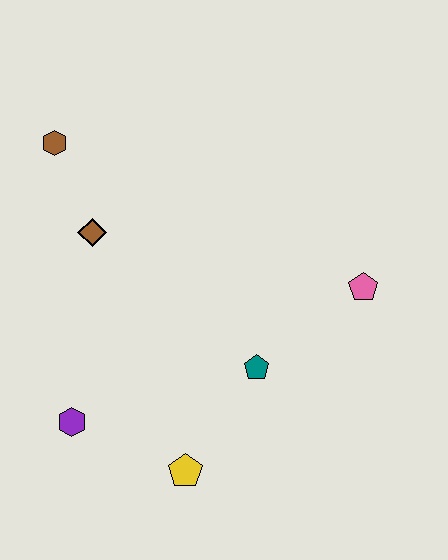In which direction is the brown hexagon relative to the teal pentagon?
The brown hexagon is above the teal pentagon.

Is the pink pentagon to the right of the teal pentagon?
Yes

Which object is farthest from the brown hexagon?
The yellow pentagon is farthest from the brown hexagon.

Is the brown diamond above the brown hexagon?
No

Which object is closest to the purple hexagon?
The yellow pentagon is closest to the purple hexagon.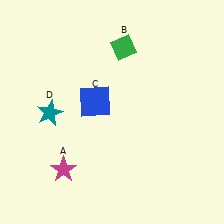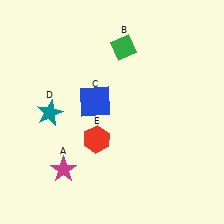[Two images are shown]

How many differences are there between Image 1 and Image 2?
There is 1 difference between the two images.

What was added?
A red hexagon (E) was added in Image 2.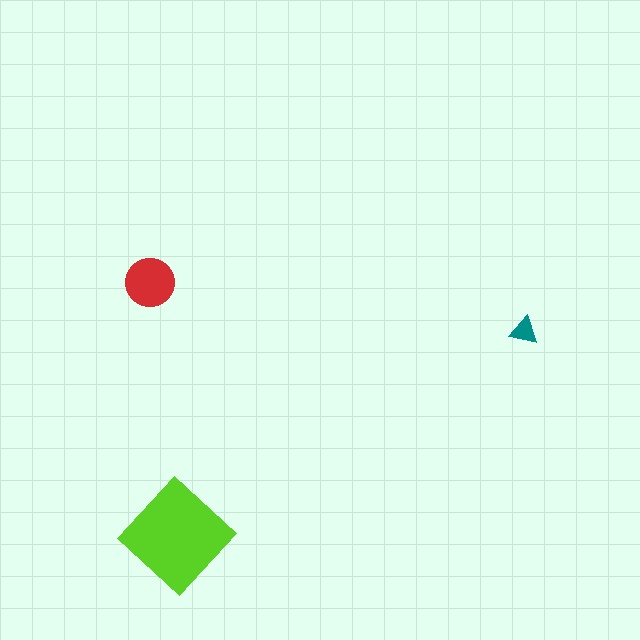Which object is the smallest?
The teal triangle.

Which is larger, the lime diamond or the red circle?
The lime diamond.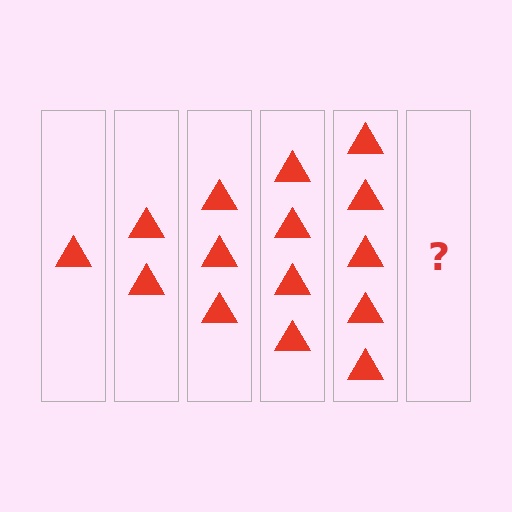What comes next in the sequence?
The next element should be 6 triangles.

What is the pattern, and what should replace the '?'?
The pattern is that each step adds one more triangle. The '?' should be 6 triangles.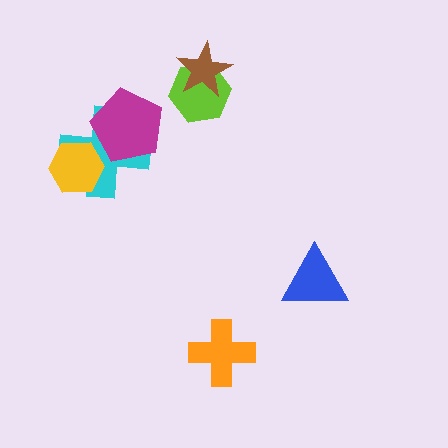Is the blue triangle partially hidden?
No, no other shape covers it.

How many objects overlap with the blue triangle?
0 objects overlap with the blue triangle.